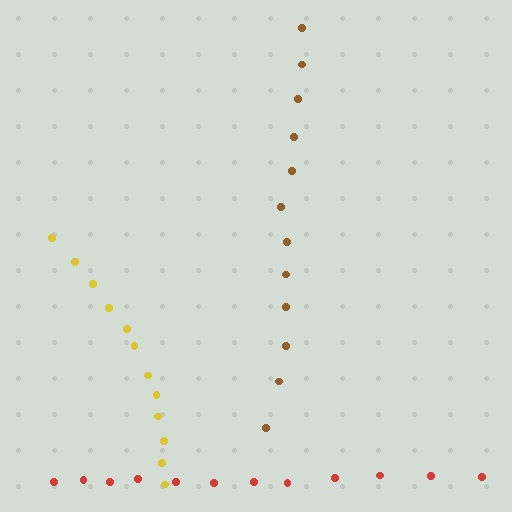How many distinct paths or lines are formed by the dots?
There are 3 distinct paths.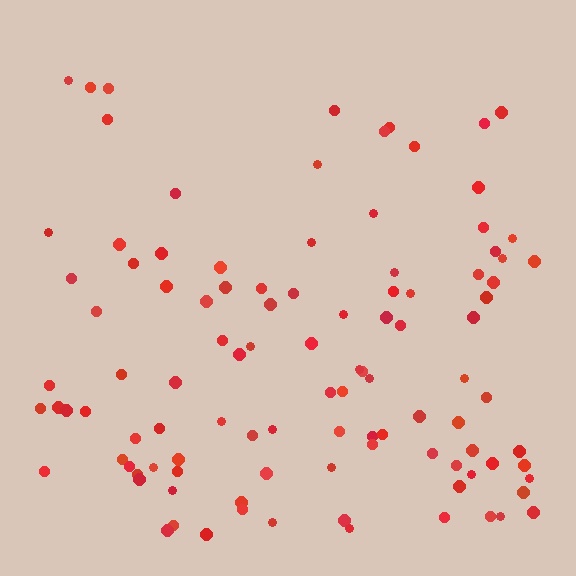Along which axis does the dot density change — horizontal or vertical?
Vertical.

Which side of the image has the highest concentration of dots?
The bottom.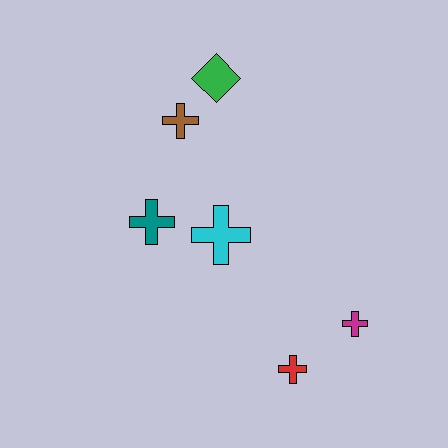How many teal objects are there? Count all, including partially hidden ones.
There is 1 teal object.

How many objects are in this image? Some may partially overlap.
There are 6 objects.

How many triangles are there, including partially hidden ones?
There are no triangles.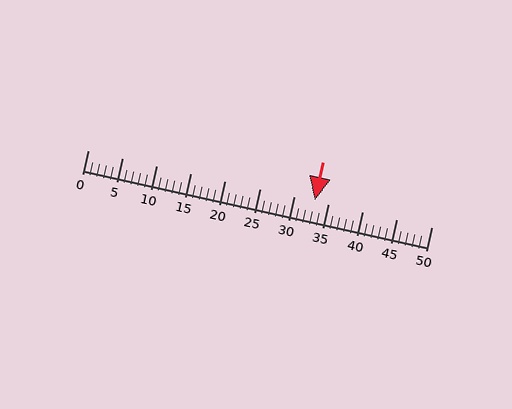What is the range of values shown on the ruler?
The ruler shows values from 0 to 50.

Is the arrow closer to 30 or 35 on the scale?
The arrow is closer to 35.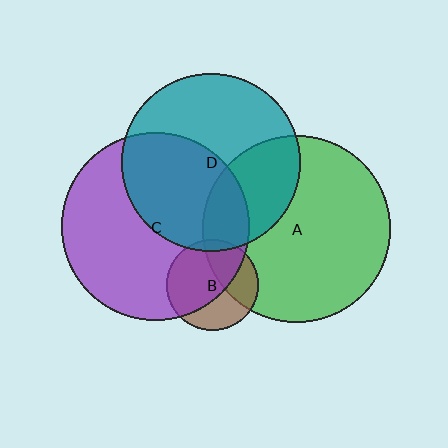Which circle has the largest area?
Circle C (purple).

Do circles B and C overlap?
Yes.